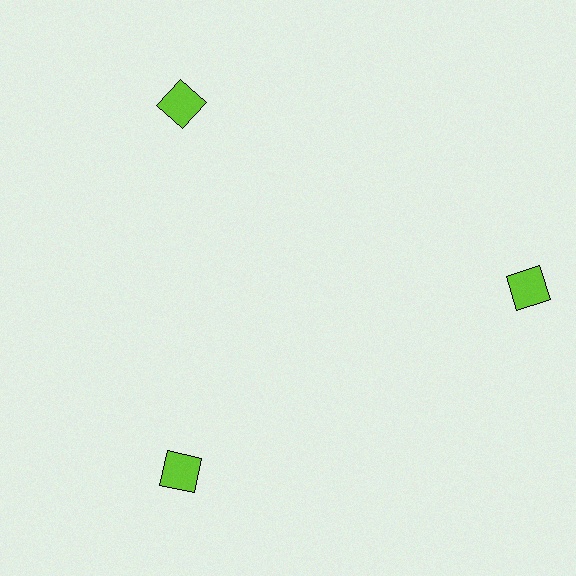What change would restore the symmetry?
The symmetry would be restored by moving it inward, back onto the ring so that all 3 squares sit at equal angles and equal distance from the center.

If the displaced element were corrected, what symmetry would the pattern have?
It would have 3-fold rotational symmetry — the pattern would map onto itself every 120 degrees.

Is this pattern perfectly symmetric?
No. The 3 lime squares are arranged in a ring, but one element near the 3 o'clock position is pushed outward from the center, breaking the 3-fold rotational symmetry.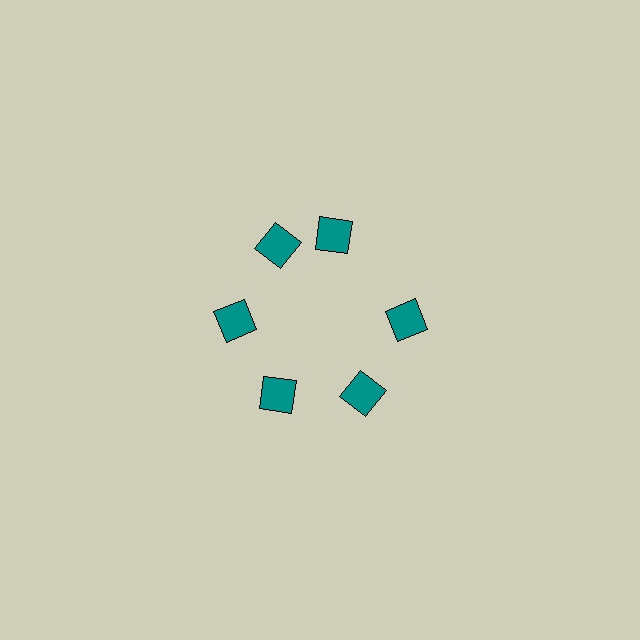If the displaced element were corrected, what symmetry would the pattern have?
It would have 6-fold rotational symmetry — the pattern would map onto itself every 60 degrees.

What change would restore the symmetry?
The symmetry would be restored by rotating it back into even spacing with its neighbors so that all 6 squares sit at equal angles and equal distance from the center.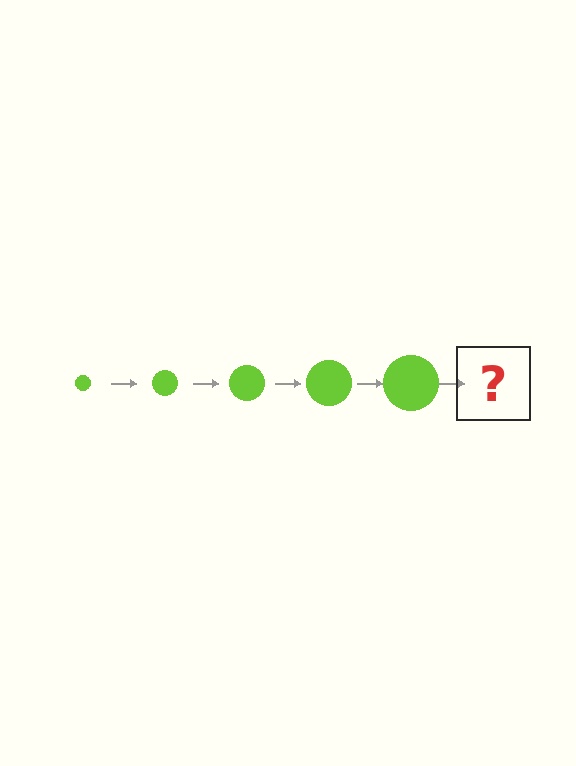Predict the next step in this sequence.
The next step is a lime circle, larger than the previous one.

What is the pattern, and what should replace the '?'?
The pattern is that the circle gets progressively larger each step. The '?' should be a lime circle, larger than the previous one.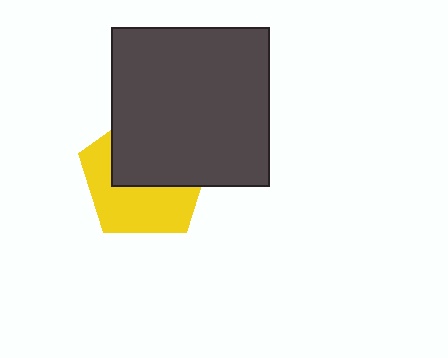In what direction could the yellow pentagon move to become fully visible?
The yellow pentagon could move down. That would shift it out from behind the dark gray square entirely.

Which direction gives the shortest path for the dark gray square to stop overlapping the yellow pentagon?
Moving up gives the shortest separation.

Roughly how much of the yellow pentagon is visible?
About half of it is visible (roughly 49%).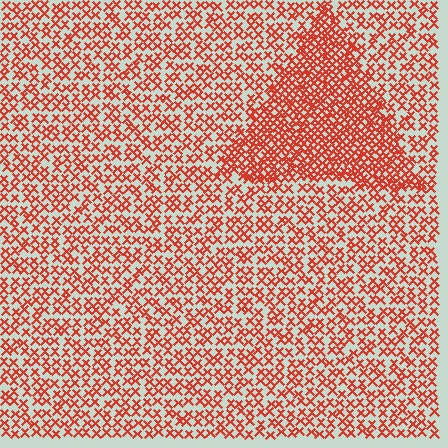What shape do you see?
I see a triangle.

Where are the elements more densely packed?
The elements are more densely packed inside the triangle boundary.